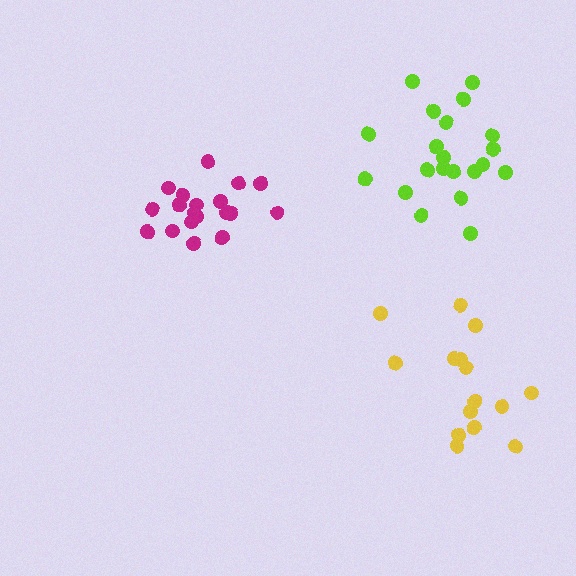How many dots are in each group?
Group 1: 15 dots, Group 2: 21 dots, Group 3: 19 dots (55 total).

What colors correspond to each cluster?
The clusters are colored: yellow, lime, magenta.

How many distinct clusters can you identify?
There are 3 distinct clusters.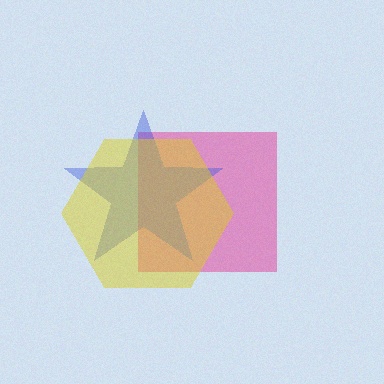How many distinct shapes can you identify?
There are 3 distinct shapes: a pink square, a blue star, a yellow hexagon.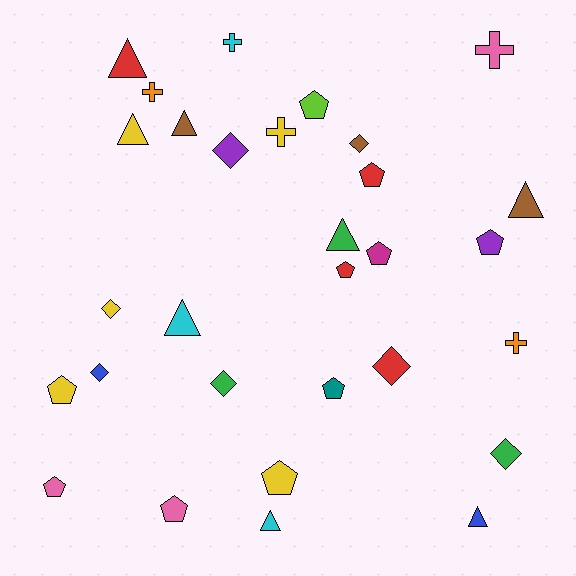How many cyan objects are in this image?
There are 3 cyan objects.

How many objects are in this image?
There are 30 objects.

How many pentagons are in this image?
There are 10 pentagons.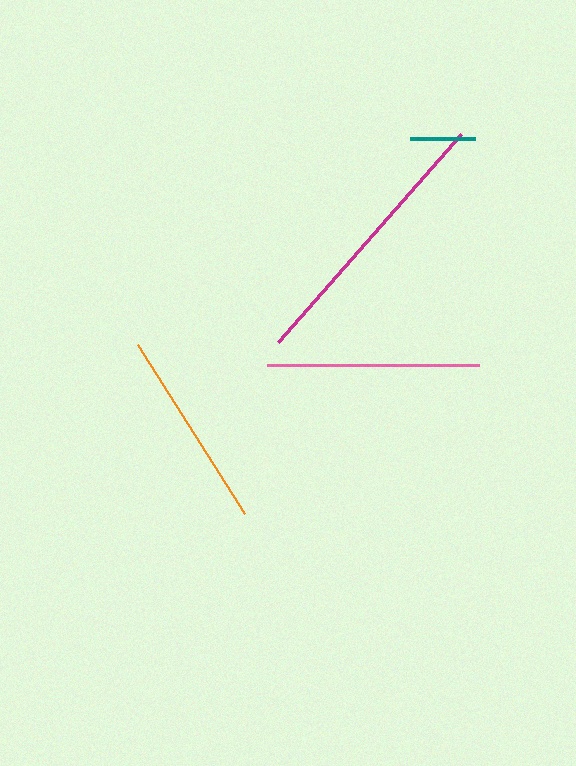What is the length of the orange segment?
The orange segment is approximately 200 pixels long.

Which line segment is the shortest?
The teal line is the shortest at approximately 65 pixels.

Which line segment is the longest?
The magenta line is the longest at approximately 277 pixels.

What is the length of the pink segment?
The pink segment is approximately 213 pixels long.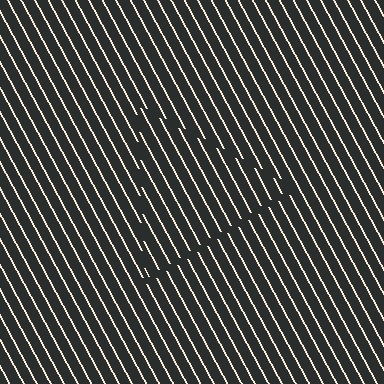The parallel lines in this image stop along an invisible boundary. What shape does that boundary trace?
An illusory triangle. The interior of the shape contains the same grating, shifted by half a period — the contour is defined by the phase discontinuity where line-ends from the inner and outer gratings abut.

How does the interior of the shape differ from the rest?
The interior of the shape contains the same grating, shifted by half a period — the contour is defined by the phase discontinuity where line-ends from the inner and outer gratings abut.